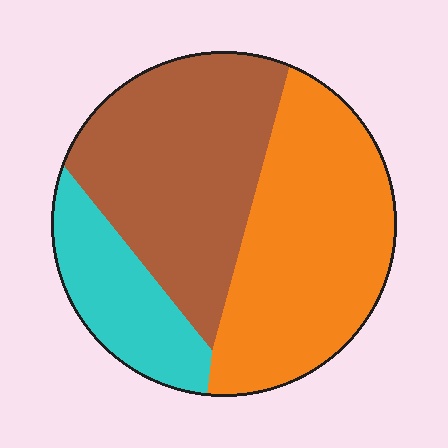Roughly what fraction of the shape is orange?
Orange covers 42% of the shape.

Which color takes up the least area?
Cyan, at roughly 20%.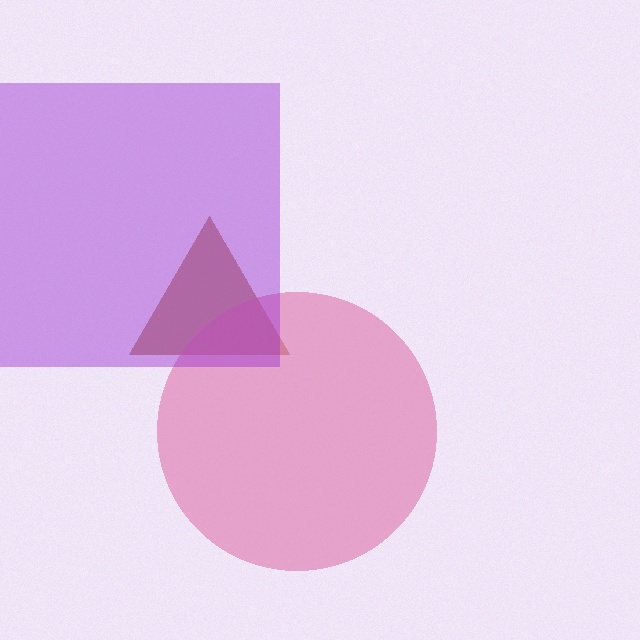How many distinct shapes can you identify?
There are 3 distinct shapes: a brown triangle, a pink circle, a purple square.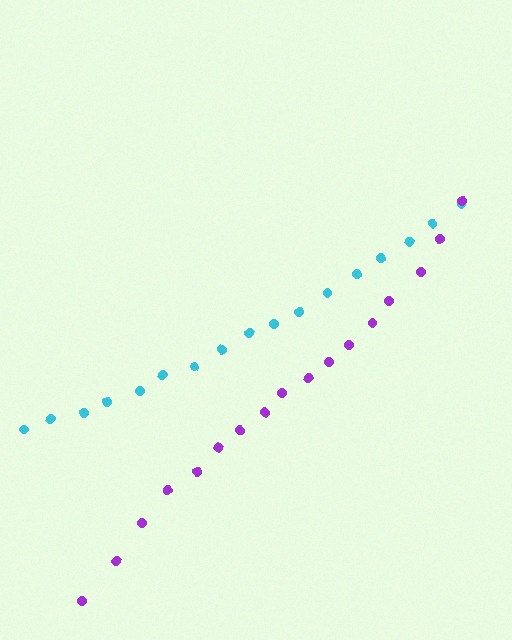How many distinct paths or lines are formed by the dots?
There are 2 distinct paths.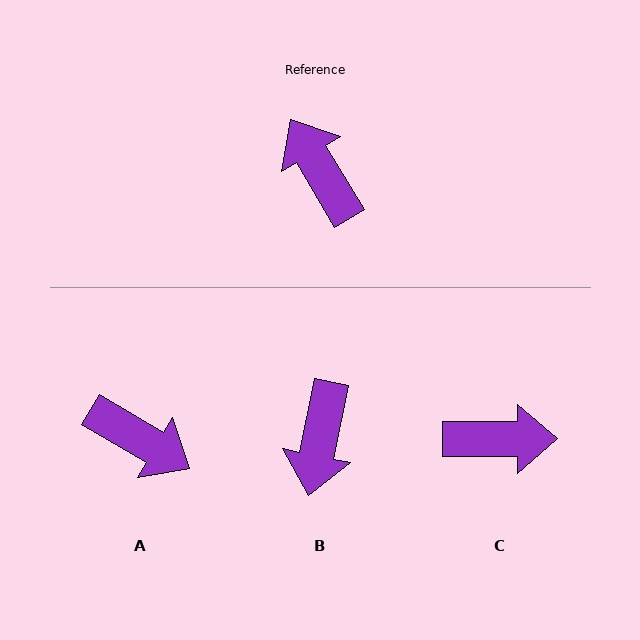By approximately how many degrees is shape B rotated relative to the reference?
Approximately 138 degrees counter-clockwise.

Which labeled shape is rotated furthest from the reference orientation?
A, about 152 degrees away.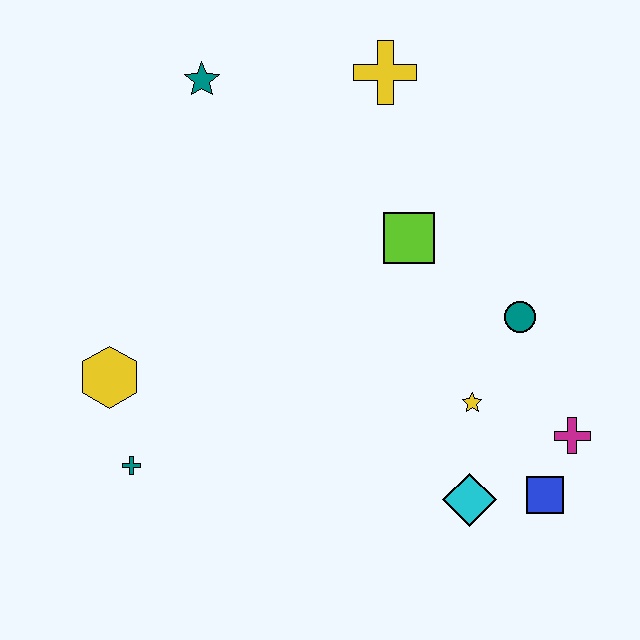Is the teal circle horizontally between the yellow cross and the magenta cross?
Yes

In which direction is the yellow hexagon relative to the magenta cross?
The yellow hexagon is to the left of the magenta cross.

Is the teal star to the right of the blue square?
No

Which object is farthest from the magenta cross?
The teal star is farthest from the magenta cross.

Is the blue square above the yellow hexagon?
No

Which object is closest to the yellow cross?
The lime square is closest to the yellow cross.